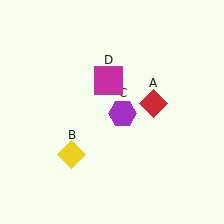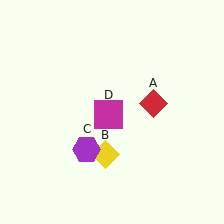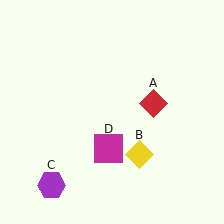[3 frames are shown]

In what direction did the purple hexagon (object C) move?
The purple hexagon (object C) moved down and to the left.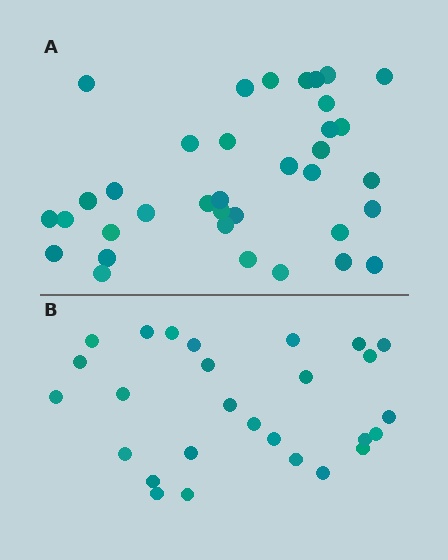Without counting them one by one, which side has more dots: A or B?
Region A (the top region) has more dots.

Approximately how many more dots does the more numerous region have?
Region A has roughly 8 or so more dots than region B.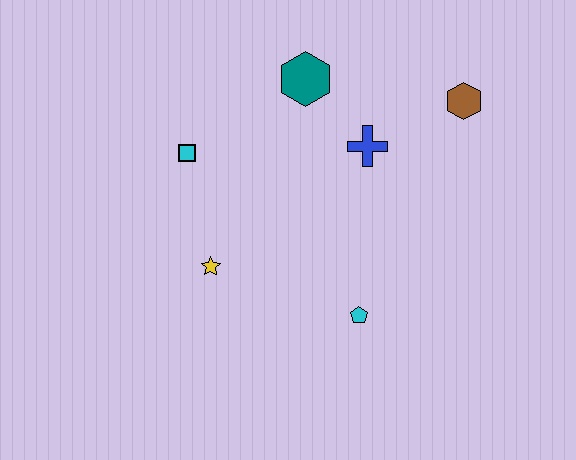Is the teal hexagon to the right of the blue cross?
No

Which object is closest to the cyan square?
The yellow star is closest to the cyan square.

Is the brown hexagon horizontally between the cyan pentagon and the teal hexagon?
No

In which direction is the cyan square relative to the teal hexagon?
The cyan square is to the left of the teal hexagon.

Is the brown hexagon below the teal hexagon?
Yes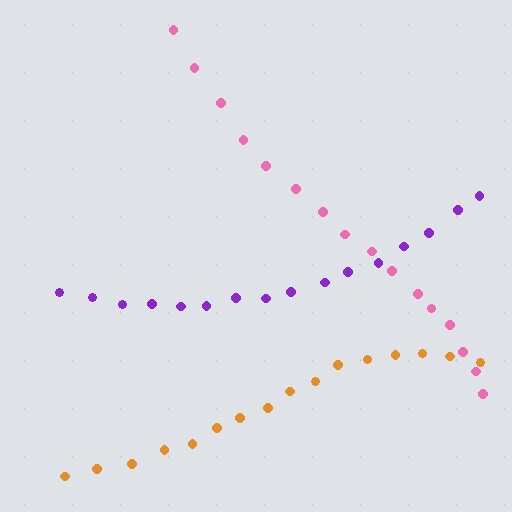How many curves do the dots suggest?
There are 3 distinct paths.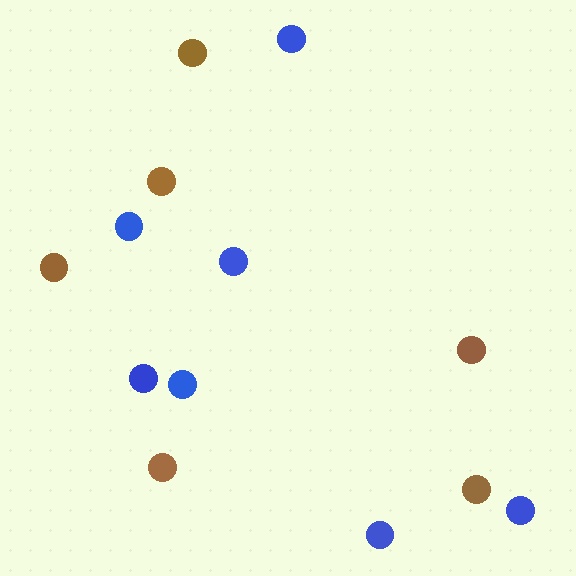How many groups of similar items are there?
There are 2 groups: one group of blue circles (7) and one group of brown circles (6).